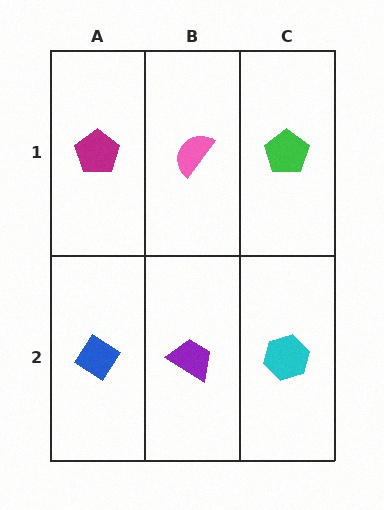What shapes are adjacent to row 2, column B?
A pink semicircle (row 1, column B), a blue diamond (row 2, column A), a cyan hexagon (row 2, column C).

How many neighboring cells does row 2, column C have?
2.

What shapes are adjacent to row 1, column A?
A blue diamond (row 2, column A), a pink semicircle (row 1, column B).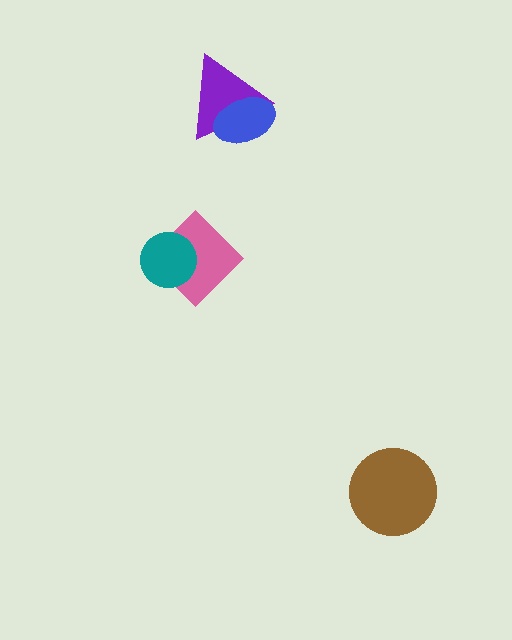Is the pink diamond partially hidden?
Yes, it is partially covered by another shape.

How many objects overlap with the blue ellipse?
1 object overlaps with the blue ellipse.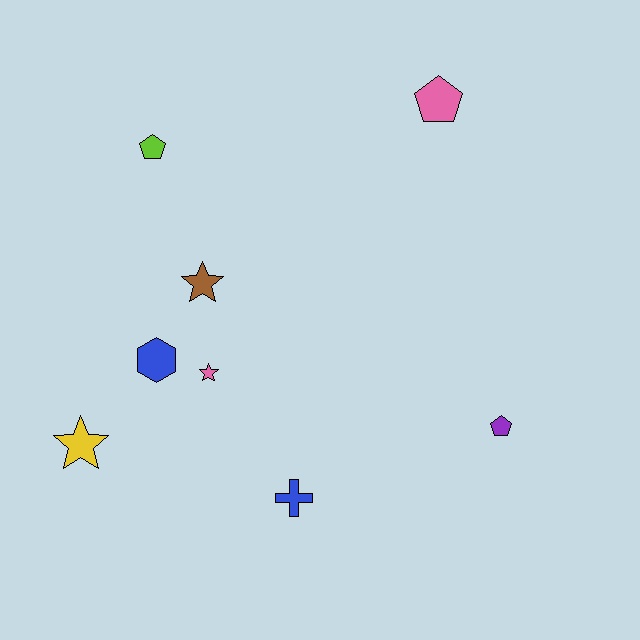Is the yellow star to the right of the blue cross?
No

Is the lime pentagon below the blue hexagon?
No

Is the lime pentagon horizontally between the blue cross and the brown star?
No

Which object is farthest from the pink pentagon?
The yellow star is farthest from the pink pentagon.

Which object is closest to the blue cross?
The pink star is closest to the blue cross.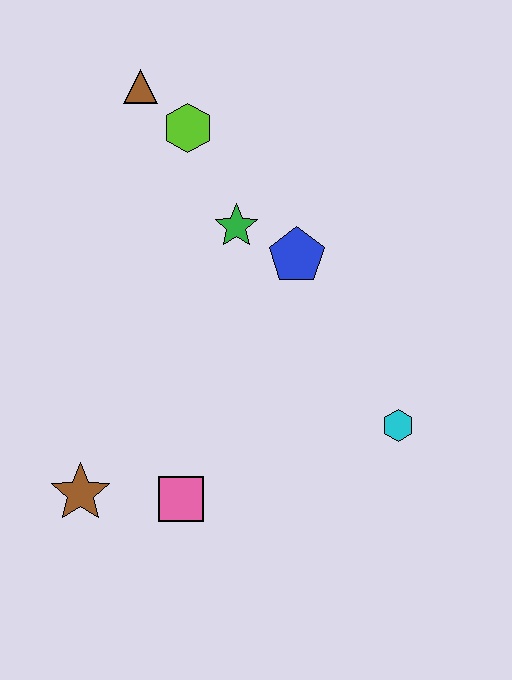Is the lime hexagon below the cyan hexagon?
No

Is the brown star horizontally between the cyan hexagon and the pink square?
No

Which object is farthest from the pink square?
The brown triangle is farthest from the pink square.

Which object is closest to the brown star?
The pink square is closest to the brown star.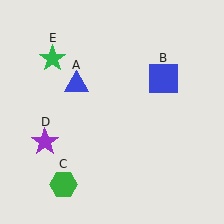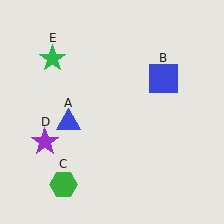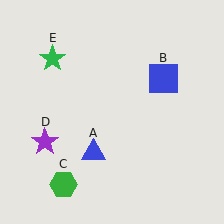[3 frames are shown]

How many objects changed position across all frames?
1 object changed position: blue triangle (object A).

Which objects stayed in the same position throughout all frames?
Blue square (object B) and green hexagon (object C) and purple star (object D) and green star (object E) remained stationary.